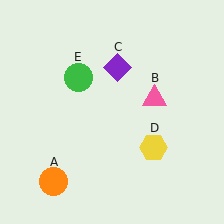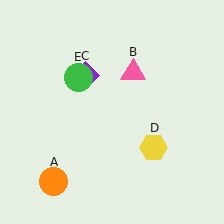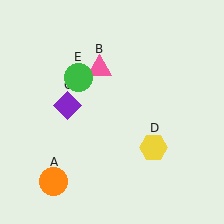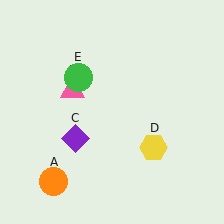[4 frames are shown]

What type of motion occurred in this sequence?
The pink triangle (object B), purple diamond (object C) rotated counterclockwise around the center of the scene.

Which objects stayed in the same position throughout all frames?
Orange circle (object A) and yellow hexagon (object D) and green circle (object E) remained stationary.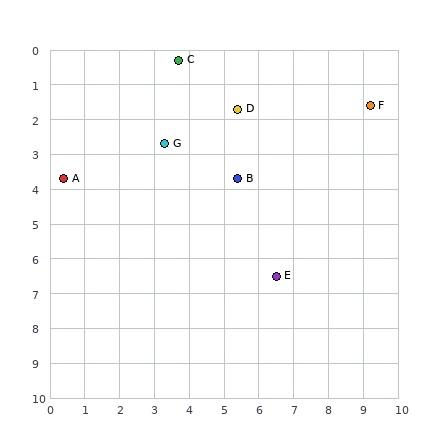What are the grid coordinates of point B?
Point B is at approximately (5.4, 3.7).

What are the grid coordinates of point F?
Point F is at approximately (9.2, 1.6).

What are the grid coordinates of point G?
Point G is at approximately (3.3, 2.7).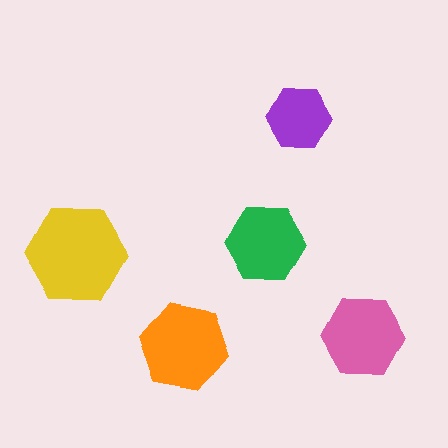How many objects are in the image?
There are 5 objects in the image.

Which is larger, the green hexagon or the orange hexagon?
The orange one.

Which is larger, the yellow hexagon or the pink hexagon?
The yellow one.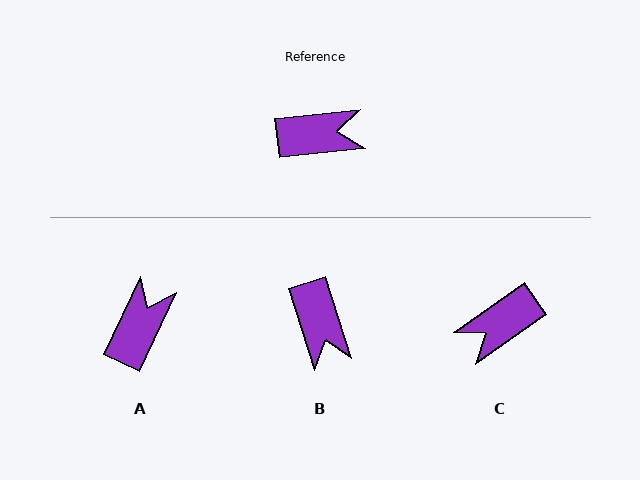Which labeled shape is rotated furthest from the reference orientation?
C, about 151 degrees away.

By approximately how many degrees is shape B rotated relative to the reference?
Approximately 78 degrees clockwise.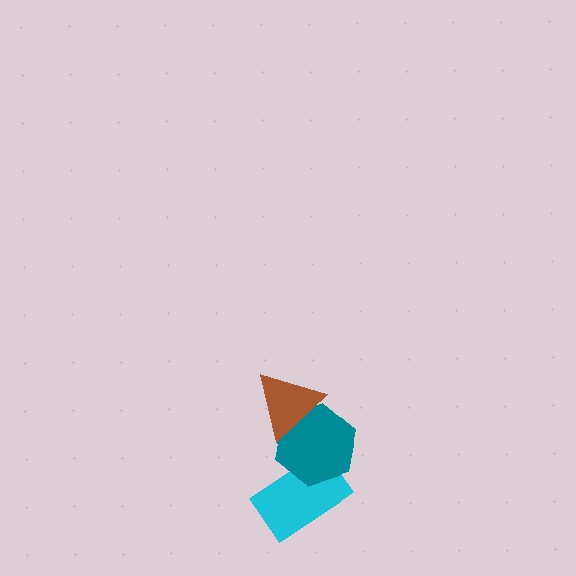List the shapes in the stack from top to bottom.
From top to bottom: the brown triangle, the teal hexagon, the cyan rectangle.